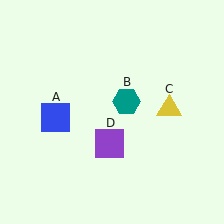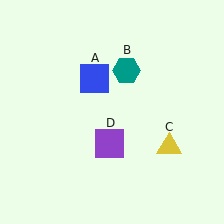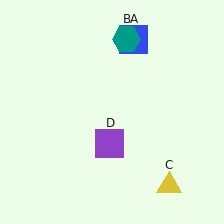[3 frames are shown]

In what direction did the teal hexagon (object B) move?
The teal hexagon (object B) moved up.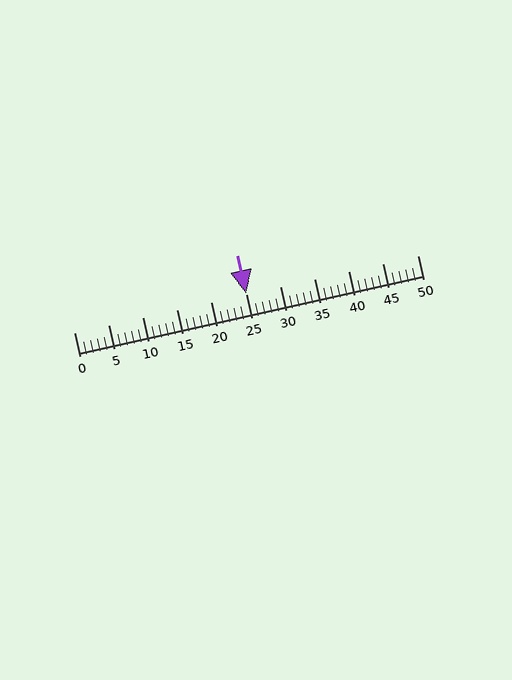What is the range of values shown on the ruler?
The ruler shows values from 0 to 50.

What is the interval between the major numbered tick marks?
The major tick marks are spaced 5 units apart.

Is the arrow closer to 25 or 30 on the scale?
The arrow is closer to 25.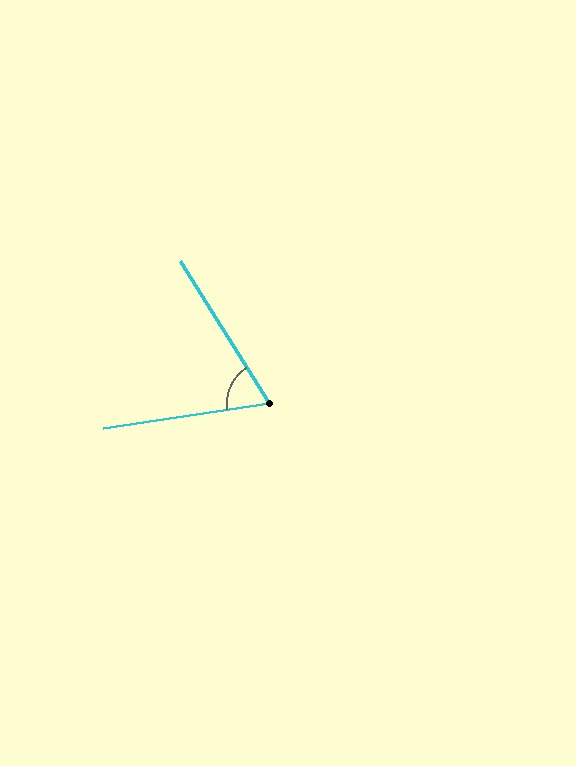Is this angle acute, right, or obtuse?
It is acute.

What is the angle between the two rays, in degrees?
Approximately 66 degrees.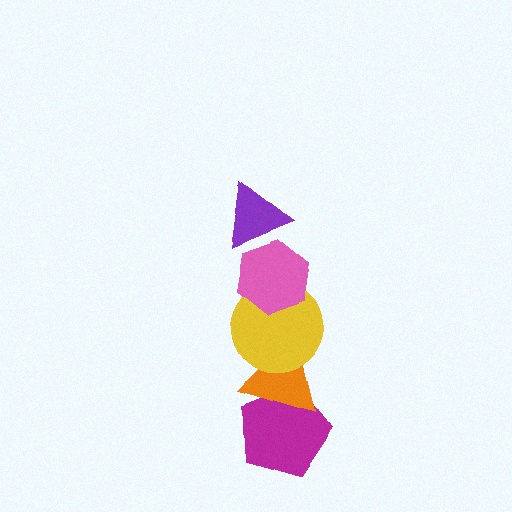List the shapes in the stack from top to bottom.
From top to bottom: the purple triangle, the pink hexagon, the yellow circle, the orange triangle, the magenta pentagon.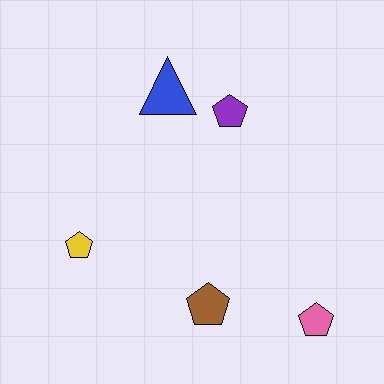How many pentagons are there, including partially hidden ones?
There are 4 pentagons.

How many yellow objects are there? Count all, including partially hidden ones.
There is 1 yellow object.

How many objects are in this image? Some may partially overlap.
There are 5 objects.